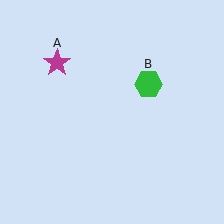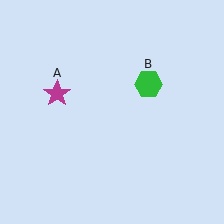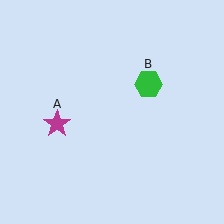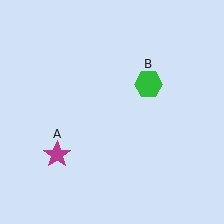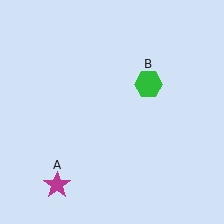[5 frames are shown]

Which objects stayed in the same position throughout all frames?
Green hexagon (object B) remained stationary.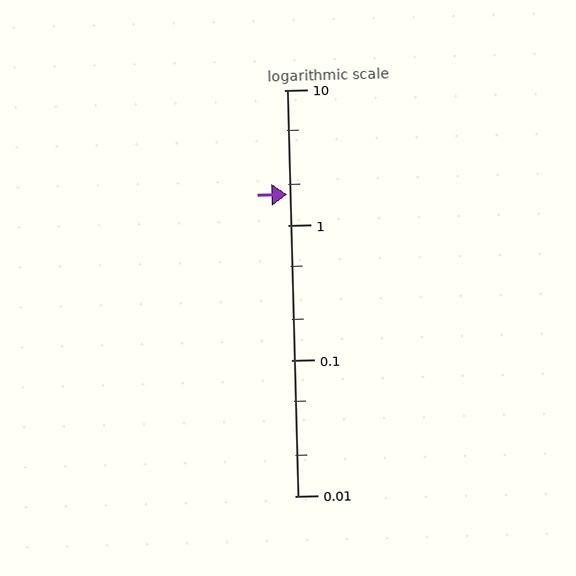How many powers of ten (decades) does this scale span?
The scale spans 3 decades, from 0.01 to 10.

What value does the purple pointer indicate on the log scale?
The pointer indicates approximately 1.7.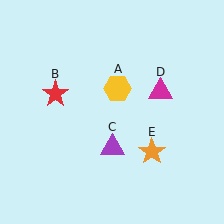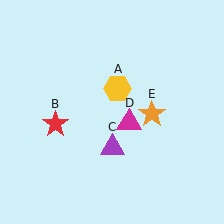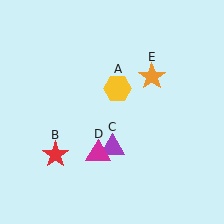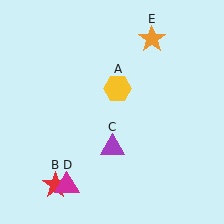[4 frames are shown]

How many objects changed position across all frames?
3 objects changed position: red star (object B), magenta triangle (object D), orange star (object E).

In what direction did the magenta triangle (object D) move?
The magenta triangle (object D) moved down and to the left.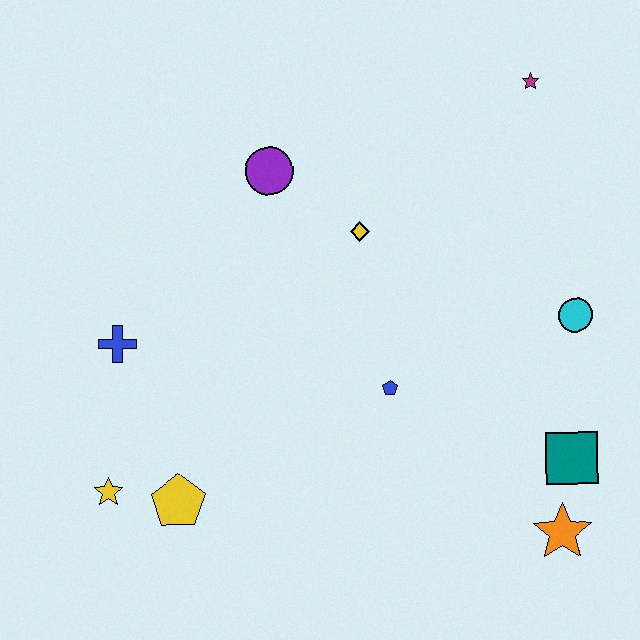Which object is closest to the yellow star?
The yellow pentagon is closest to the yellow star.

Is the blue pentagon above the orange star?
Yes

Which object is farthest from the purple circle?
The orange star is farthest from the purple circle.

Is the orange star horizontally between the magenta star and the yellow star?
No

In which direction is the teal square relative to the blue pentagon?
The teal square is to the right of the blue pentagon.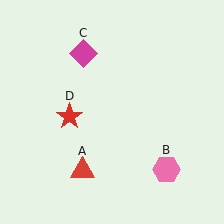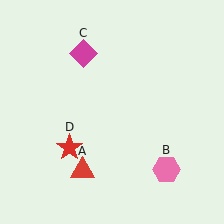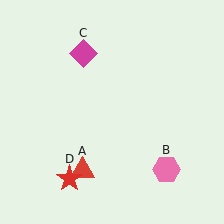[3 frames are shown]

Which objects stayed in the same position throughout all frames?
Red triangle (object A) and pink hexagon (object B) and magenta diamond (object C) remained stationary.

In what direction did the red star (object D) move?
The red star (object D) moved down.